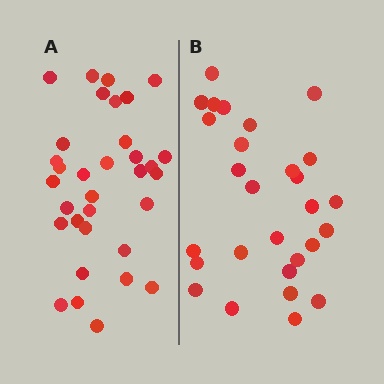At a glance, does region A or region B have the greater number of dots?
Region A (the left region) has more dots.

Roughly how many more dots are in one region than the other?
Region A has about 5 more dots than region B.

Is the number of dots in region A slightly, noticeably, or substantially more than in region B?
Region A has only slightly more — the two regions are fairly close. The ratio is roughly 1.2 to 1.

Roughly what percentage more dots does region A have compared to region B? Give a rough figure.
About 20% more.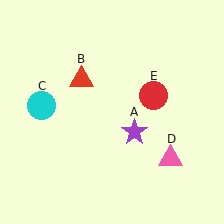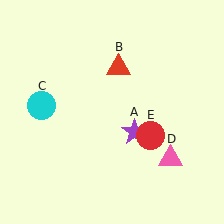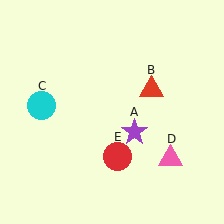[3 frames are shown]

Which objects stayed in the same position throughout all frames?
Purple star (object A) and cyan circle (object C) and pink triangle (object D) remained stationary.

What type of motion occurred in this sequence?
The red triangle (object B), red circle (object E) rotated clockwise around the center of the scene.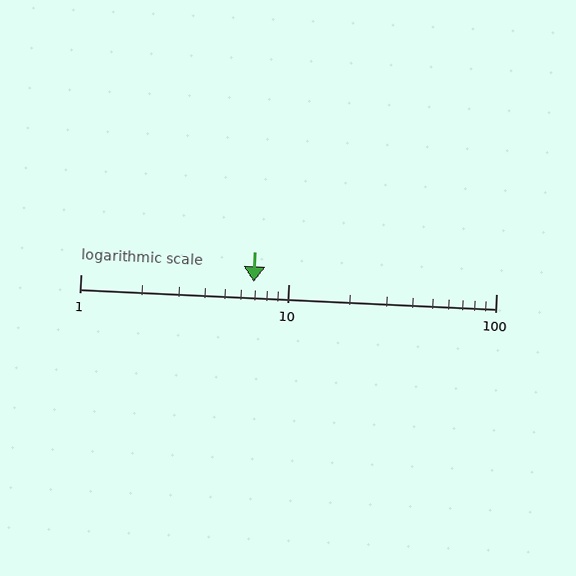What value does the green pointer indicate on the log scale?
The pointer indicates approximately 6.8.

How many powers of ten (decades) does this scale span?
The scale spans 2 decades, from 1 to 100.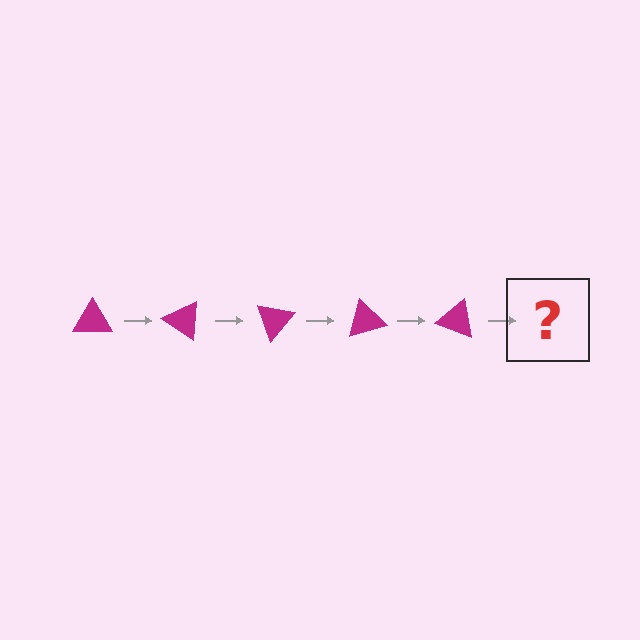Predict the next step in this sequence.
The next step is a magenta triangle rotated 175 degrees.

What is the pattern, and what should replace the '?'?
The pattern is that the triangle rotates 35 degrees each step. The '?' should be a magenta triangle rotated 175 degrees.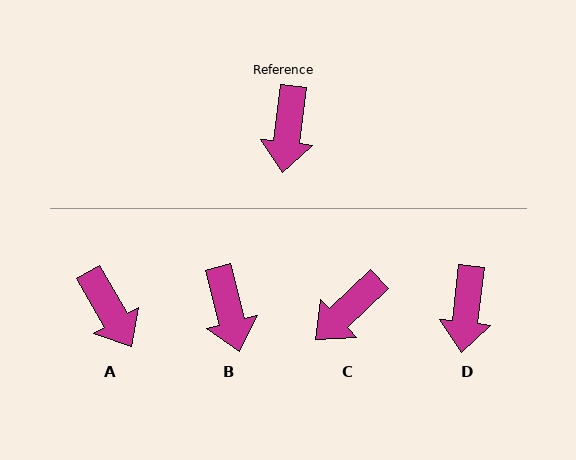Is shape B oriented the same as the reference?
No, it is off by about 21 degrees.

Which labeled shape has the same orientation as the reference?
D.